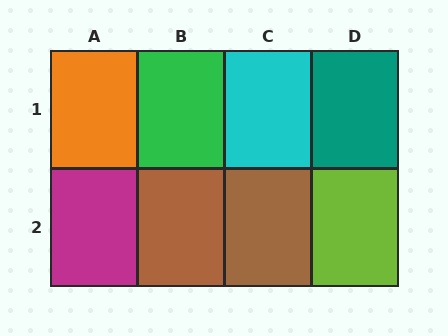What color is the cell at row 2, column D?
Lime.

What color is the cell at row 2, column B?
Brown.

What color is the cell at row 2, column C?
Brown.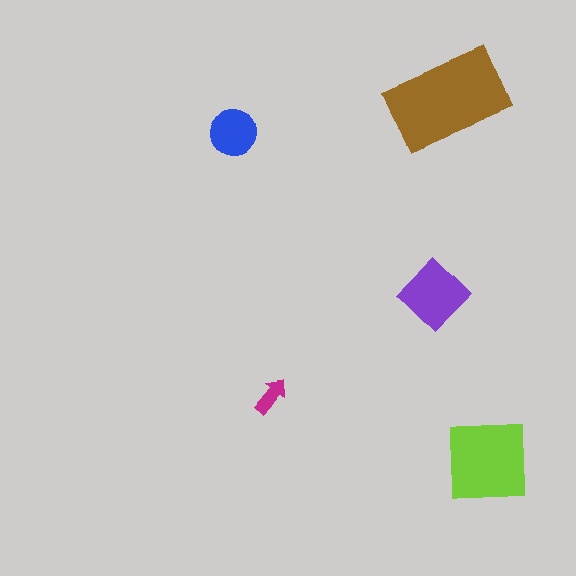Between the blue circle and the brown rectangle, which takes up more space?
The brown rectangle.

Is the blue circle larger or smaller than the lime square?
Smaller.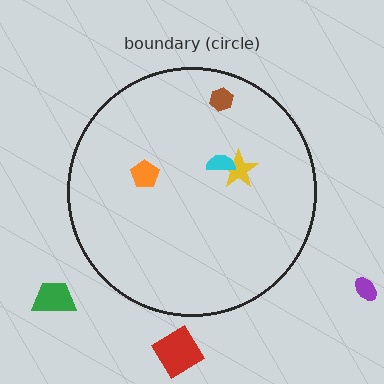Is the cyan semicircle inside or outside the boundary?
Inside.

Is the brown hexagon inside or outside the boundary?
Inside.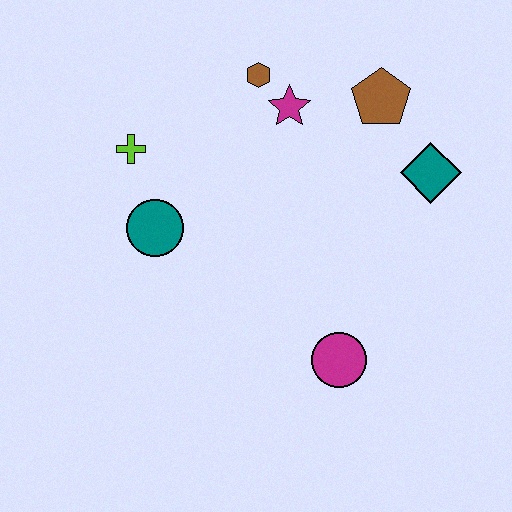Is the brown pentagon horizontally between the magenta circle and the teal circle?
No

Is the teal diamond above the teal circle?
Yes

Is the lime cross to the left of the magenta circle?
Yes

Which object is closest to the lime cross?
The teal circle is closest to the lime cross.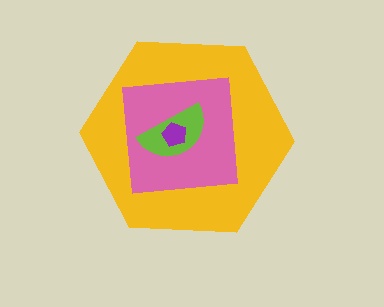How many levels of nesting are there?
4.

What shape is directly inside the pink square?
The lime semicircle.